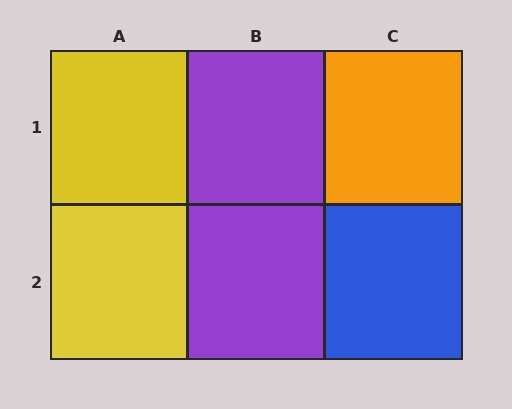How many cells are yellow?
2 cells are yellow.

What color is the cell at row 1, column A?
Yellow.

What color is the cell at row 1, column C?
Orange.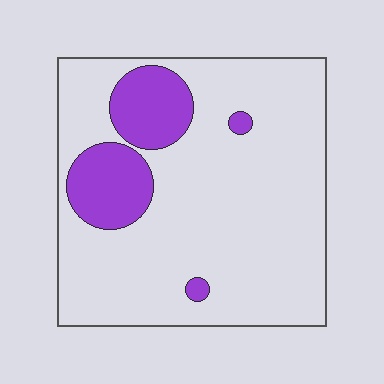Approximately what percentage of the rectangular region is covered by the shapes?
Approximately 15%.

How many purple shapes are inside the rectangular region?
4.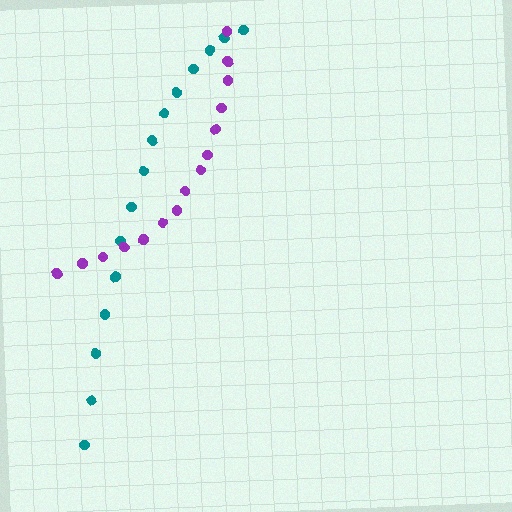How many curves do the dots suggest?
There are 2 distinct paths.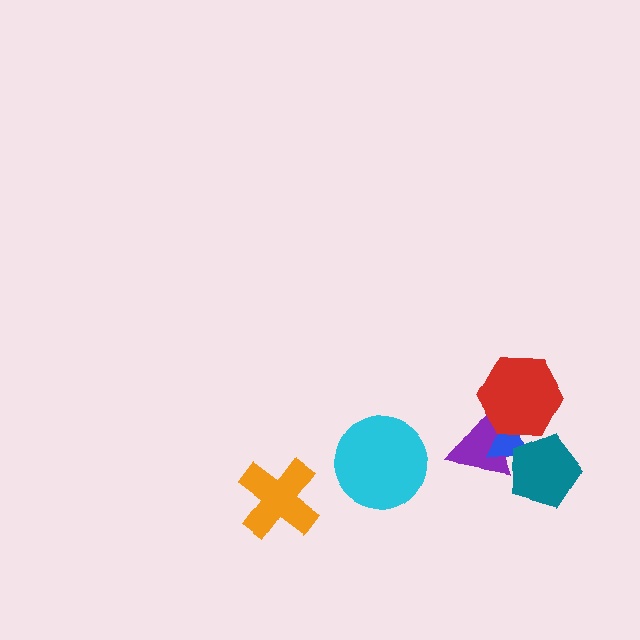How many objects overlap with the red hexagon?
2 objects overlap with the red hexagon.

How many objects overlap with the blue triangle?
3 objects overlap with the blue triangle.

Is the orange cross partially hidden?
No, no other shape covers it.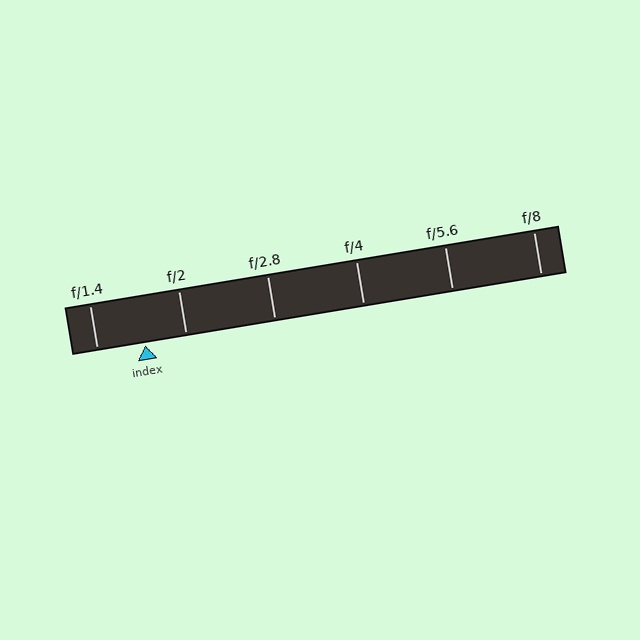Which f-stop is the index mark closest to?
The index mark is closest to f/2.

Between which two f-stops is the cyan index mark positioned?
The index mark is between f/1.4 and f/2.